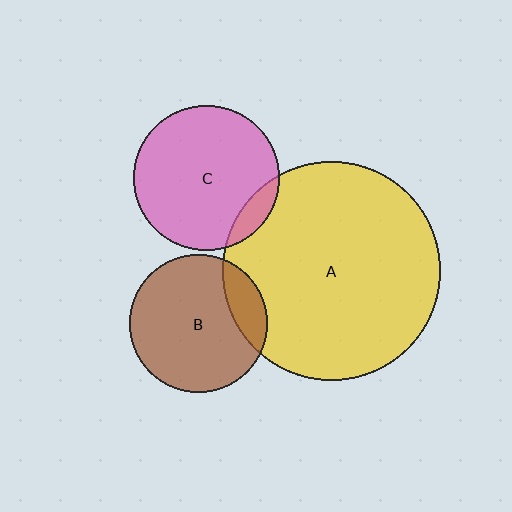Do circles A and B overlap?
Yes.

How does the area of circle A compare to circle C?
Approximately 2.3 times.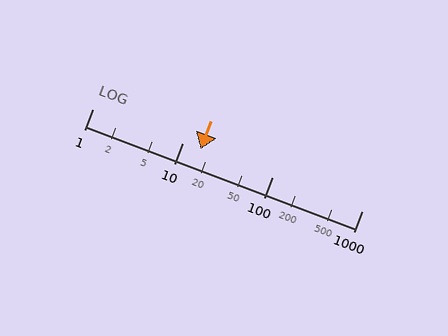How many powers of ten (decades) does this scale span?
The scale spans 3 decades, from 1 to 1000.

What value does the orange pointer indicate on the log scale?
The pointer indicates approximately 16.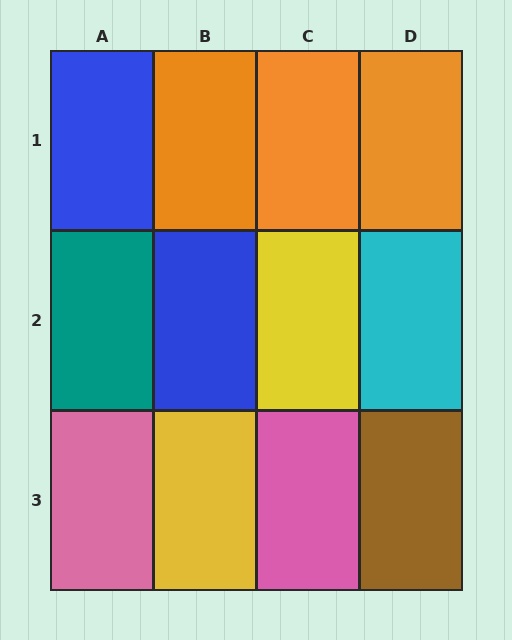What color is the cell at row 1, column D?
Orange.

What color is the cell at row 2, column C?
Yellow.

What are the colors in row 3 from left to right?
Pink, yellow, pink, brown.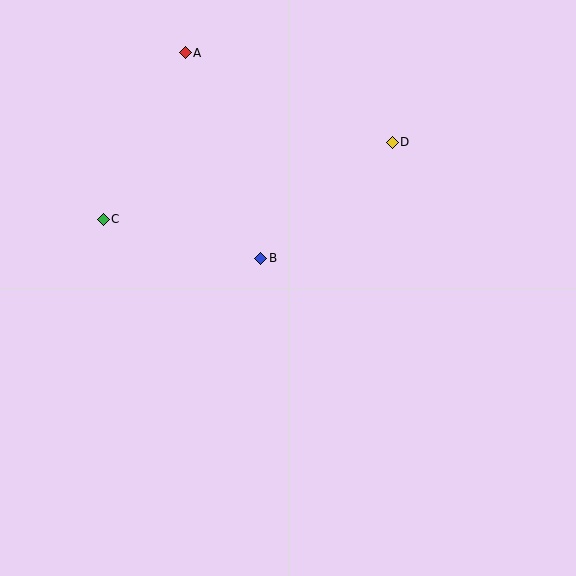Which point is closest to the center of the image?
Point B at (261, 258) is closest to the center.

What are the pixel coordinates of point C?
Point C is at (103, 219).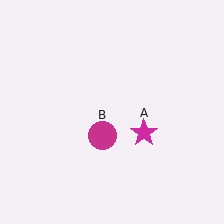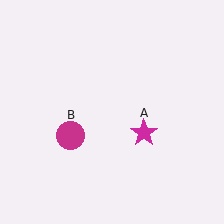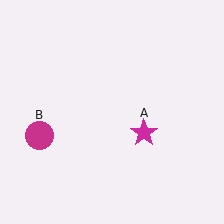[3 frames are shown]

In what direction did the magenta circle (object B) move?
The magenta circle (object B) moved left.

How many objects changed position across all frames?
1 object changed position: magenta circle (object B).